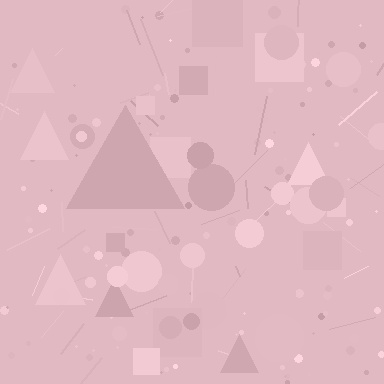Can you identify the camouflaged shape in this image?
The camouflaged shape is a triangle.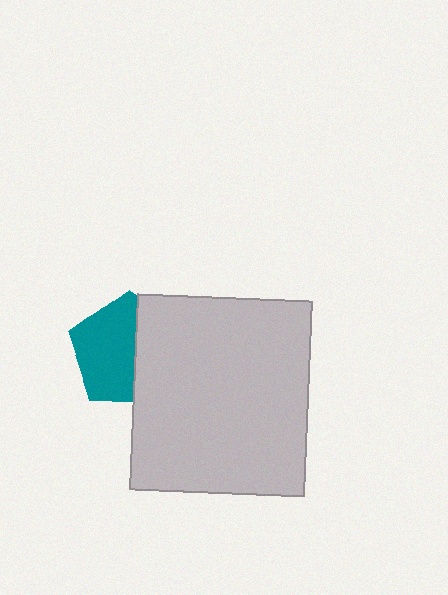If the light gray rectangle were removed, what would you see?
You would see the complete teal pentagon.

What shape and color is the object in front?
The object in front is a light gray rectangle.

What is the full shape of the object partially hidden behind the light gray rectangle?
The partially hidden object is a teal pentagon.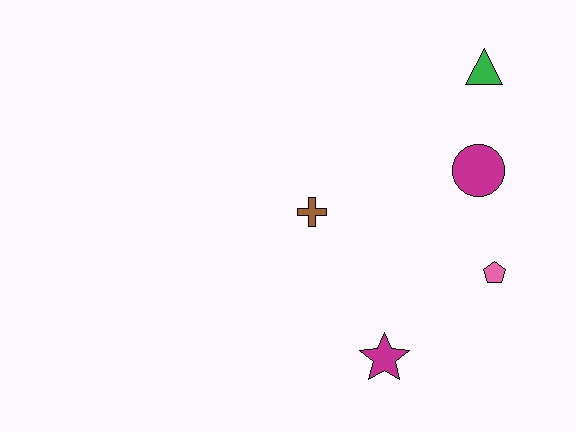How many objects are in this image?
There are 5 objects.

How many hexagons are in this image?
There are no hexagons.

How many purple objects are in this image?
There are no purple objects.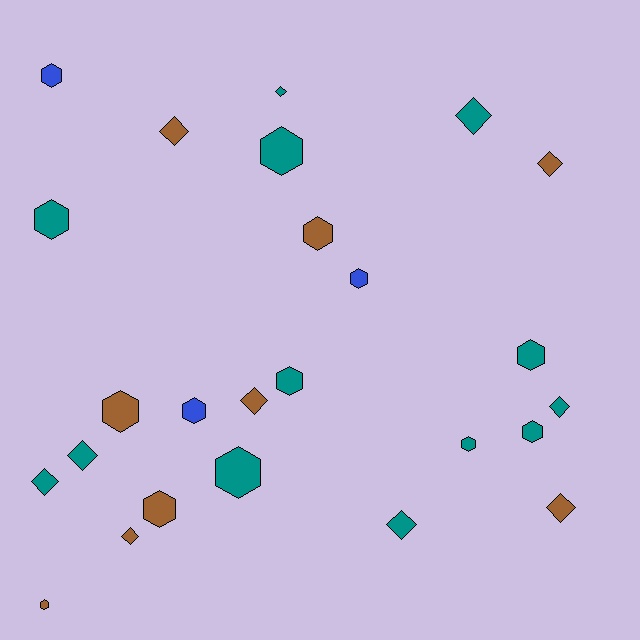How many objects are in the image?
There are 25 objects.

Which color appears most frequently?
Teal, with 13 objects.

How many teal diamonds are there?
There are 6 teal diamonds.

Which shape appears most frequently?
Hexagon, with 14 objects.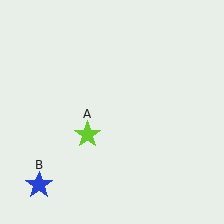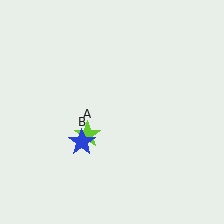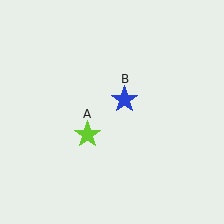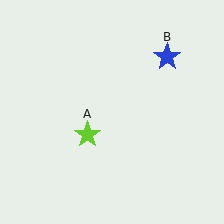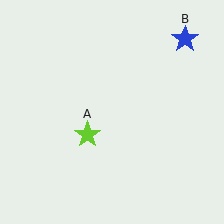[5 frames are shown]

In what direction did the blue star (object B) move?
The blue star (object B) moved up and to the right.